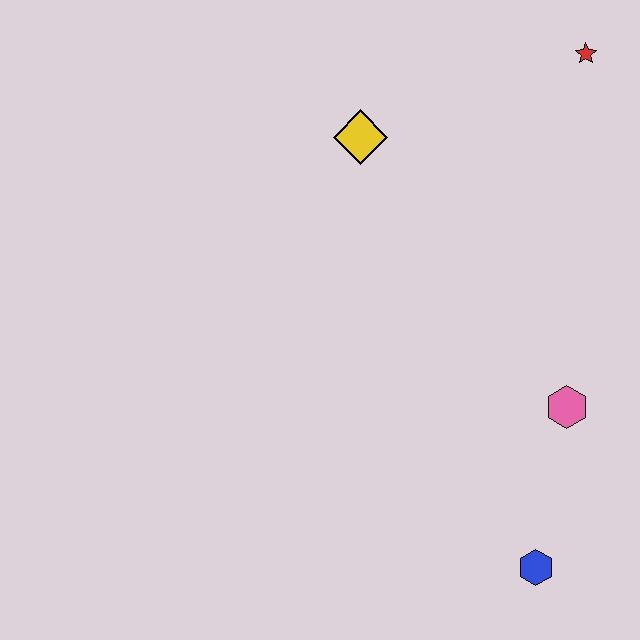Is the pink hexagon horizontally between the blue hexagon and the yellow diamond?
No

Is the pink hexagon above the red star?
No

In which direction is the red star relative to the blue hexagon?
The red star is above the blue hexagon.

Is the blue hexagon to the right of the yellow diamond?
Yes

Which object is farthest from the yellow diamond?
The blue hexagon is farthest from the yellow diamond.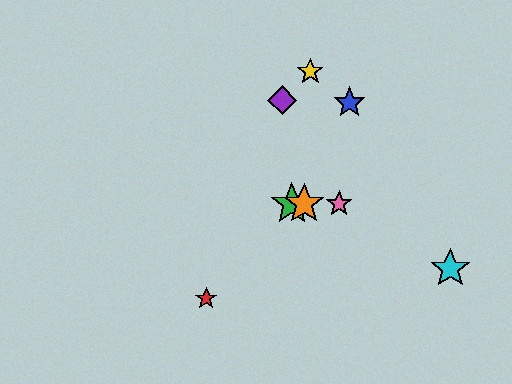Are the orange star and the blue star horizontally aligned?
No, the orange star is at y≈204 and the blue star is at y≈103.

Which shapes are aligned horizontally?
The green star, the orange star, the pink star are aligned horizontally.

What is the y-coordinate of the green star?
The green star is at y≈204.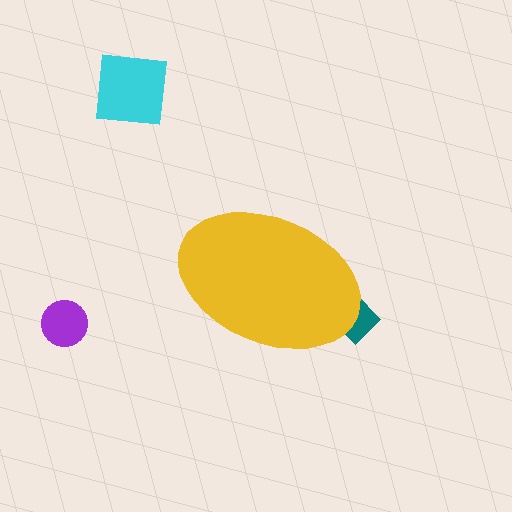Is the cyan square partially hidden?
No, the cyan square is fully visible.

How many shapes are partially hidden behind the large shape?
1 shape is partially hidden.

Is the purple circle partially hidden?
No, the purple circle is fully visible.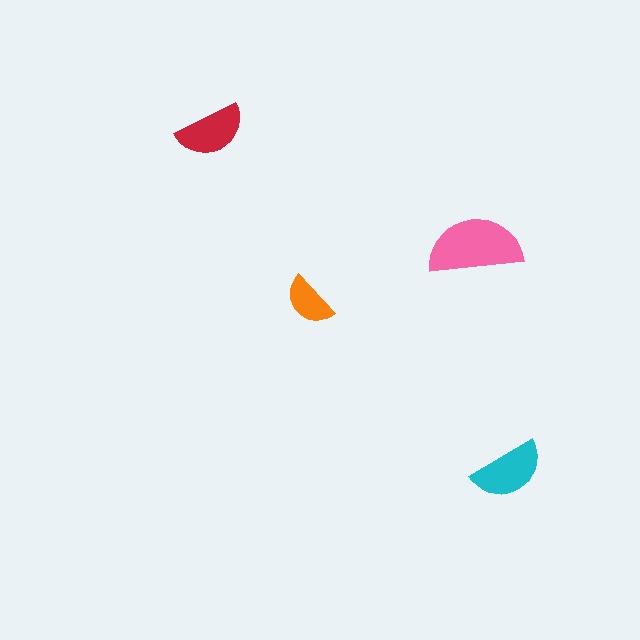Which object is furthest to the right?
The cyan semicircle is rightmost.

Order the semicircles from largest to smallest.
the pink one, the cyan one, the red one, the orange one.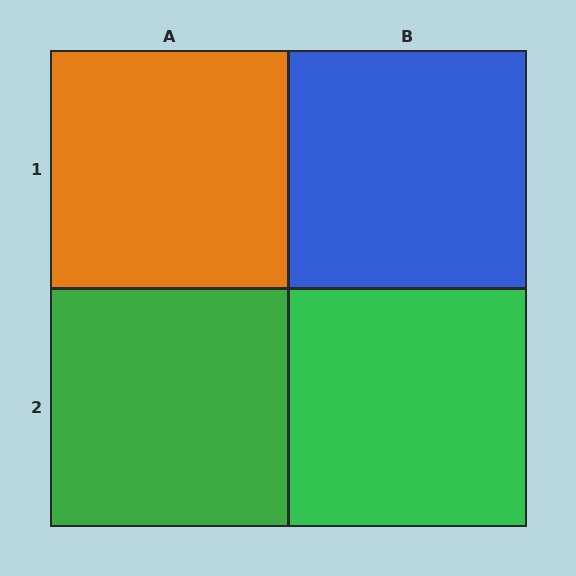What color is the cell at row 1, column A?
Orange.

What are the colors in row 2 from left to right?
Green, green.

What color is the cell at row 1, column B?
Blue.